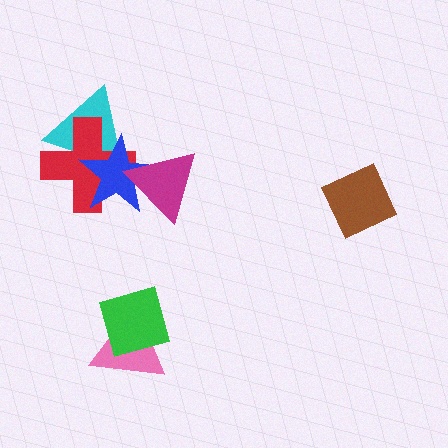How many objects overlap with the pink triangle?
1 object overlaps with the pink triangle.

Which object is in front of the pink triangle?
The green square is in front of the pink triangle.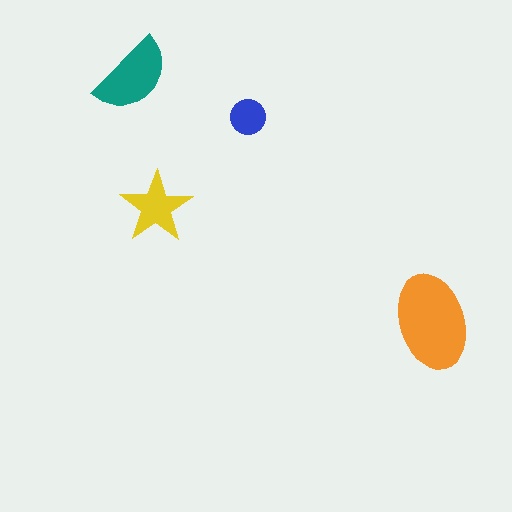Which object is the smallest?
The blue circle.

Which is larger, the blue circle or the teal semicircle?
The teal semicircle.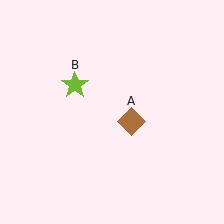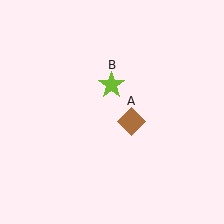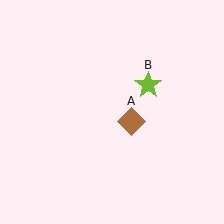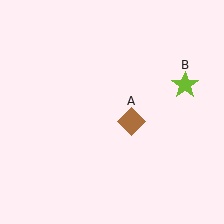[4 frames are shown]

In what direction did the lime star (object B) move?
The lime star (object B) moved right.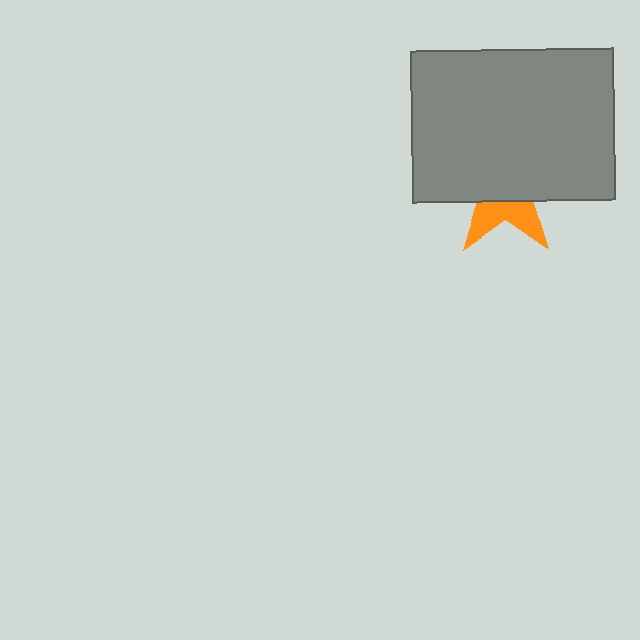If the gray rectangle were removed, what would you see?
You would see the complete orange star.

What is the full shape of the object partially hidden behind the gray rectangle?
The partially hidden object is an orange star.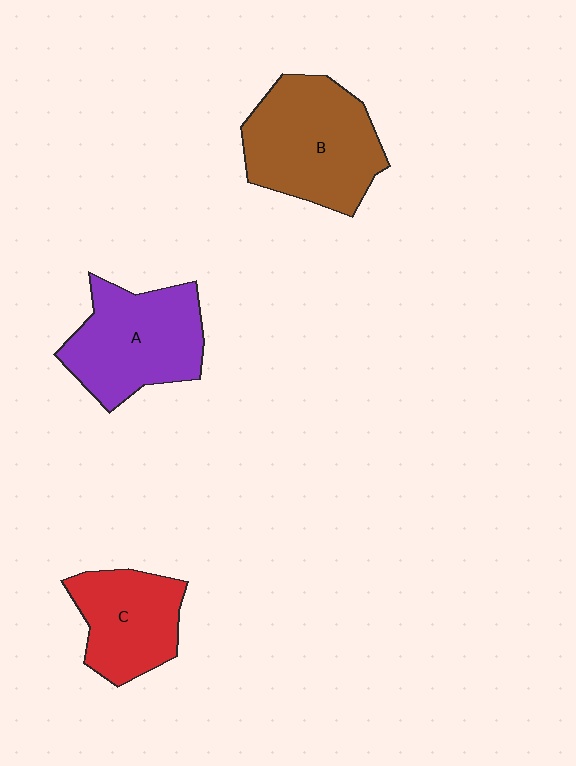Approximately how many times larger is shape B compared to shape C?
Approximately 1.4 times.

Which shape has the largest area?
Shape B (brown).